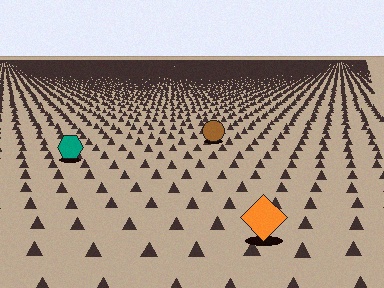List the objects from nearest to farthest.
From nearest to farthest: the orange diamond, the teal hexagon, the brown circle.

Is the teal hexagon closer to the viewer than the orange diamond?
No. The orange diamond is closer — you can tell from the texture gradient: the ground texture is coarser near it.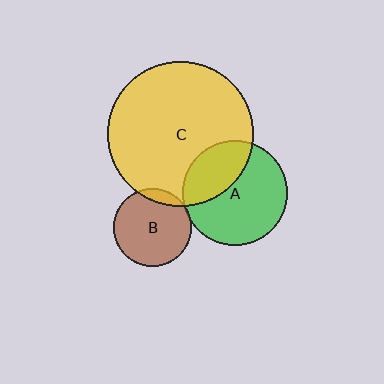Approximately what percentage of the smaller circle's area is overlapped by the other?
Approximately 10%.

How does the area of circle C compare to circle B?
Approximately 3.5 times.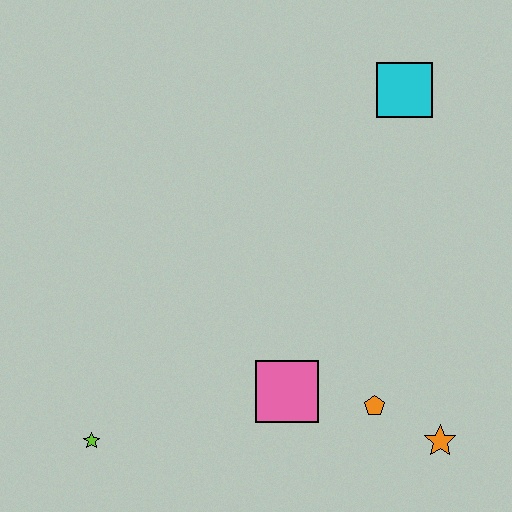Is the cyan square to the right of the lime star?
Yes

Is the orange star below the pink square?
Yes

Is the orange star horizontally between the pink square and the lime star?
No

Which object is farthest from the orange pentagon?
The cyan square is farthest from the orange pentagon.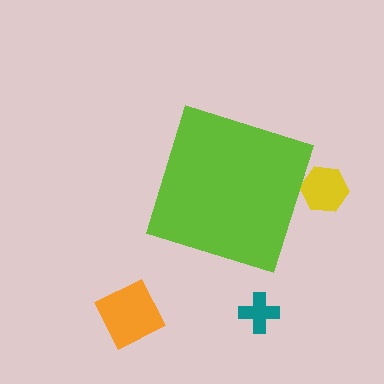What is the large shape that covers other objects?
A lime diamond.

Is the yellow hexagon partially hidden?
Yes, the yellow hexagon is partially hidden behind the lime diamond.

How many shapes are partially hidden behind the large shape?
1 shape is partially hidden.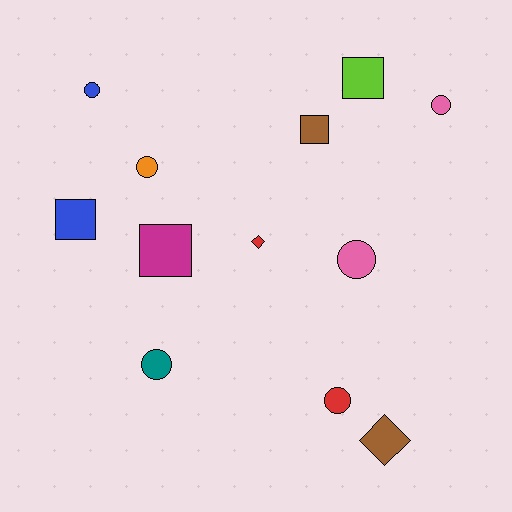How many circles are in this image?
There are 6 circles.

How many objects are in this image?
There are 12 objects.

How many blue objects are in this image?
There are 2 blue objects.